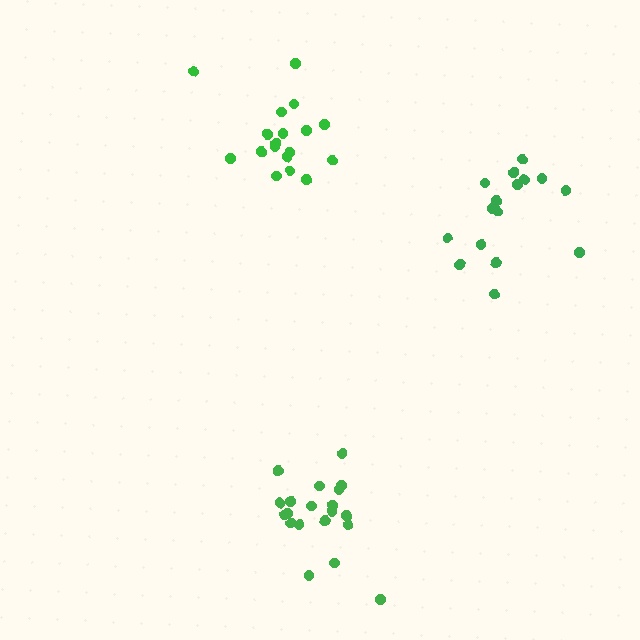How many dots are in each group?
Group 1: 18 dots, Group 2: 17 dots, Group 3: 20 dots (55 total).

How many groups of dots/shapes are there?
There are 3 groups.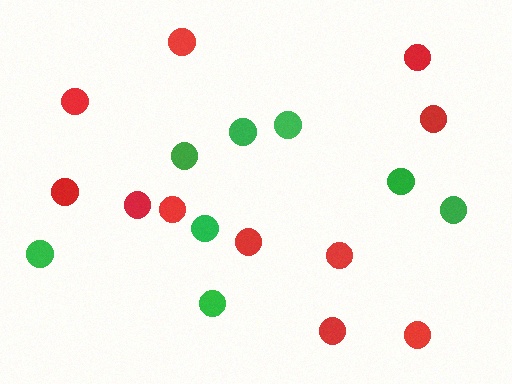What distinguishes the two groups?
There are 2 groups: one group of green circles (8) and one group of red circles (11).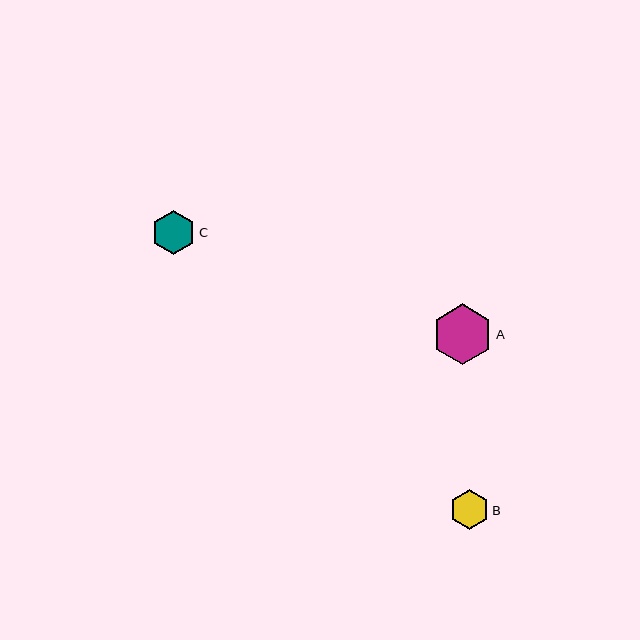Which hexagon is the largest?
Hexagon A is the largest with a size of approximately 61 pixels.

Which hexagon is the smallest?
Hexagon B is the smallest with a size of approximately 39 pixels.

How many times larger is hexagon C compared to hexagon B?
Hexagon C is approximately 1.1 times the size of hexagon B.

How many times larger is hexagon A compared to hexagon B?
Hexagon A is approximately 1.5 times the size of hexagon B.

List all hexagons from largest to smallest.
From largest to smallest: A, C, B.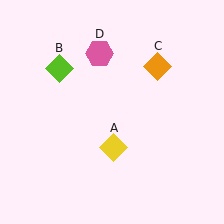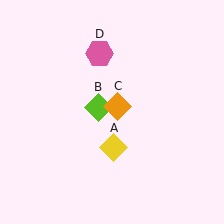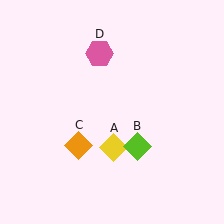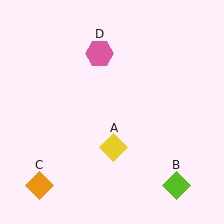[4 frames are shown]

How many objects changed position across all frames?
2 objects changed position: lime diamond (object B), orange diamond (object C).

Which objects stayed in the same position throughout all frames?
Yellow diamond (object A) and pink hexagon (object D) remained stationary.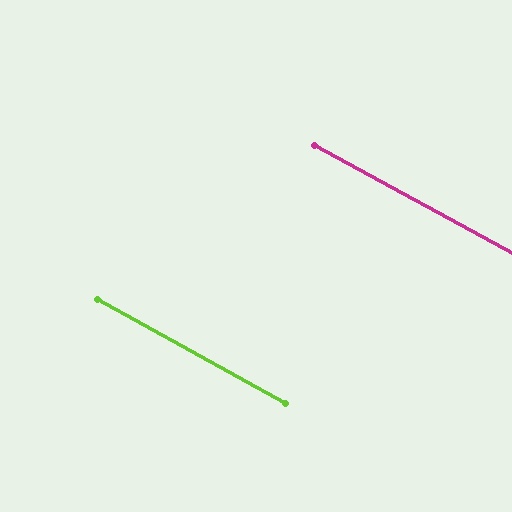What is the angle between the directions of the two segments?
Approximately 0 degrees.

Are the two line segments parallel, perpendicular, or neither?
Parallel — their directions differ by only 0.3°.